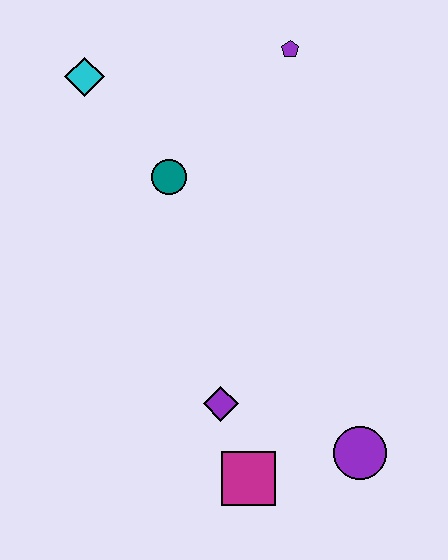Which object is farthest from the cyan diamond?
The purple circle is farthest from the cyan diamond.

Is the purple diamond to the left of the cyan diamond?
No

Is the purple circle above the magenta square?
Yes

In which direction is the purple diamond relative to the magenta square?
The purple diamond is above the magenta square.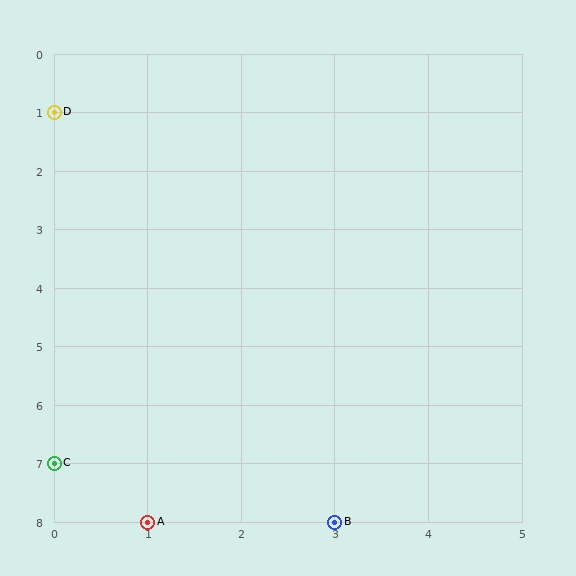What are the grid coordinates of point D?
Point D is at grid coordinates (0, 1).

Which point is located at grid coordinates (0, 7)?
Point C is at (0, 7).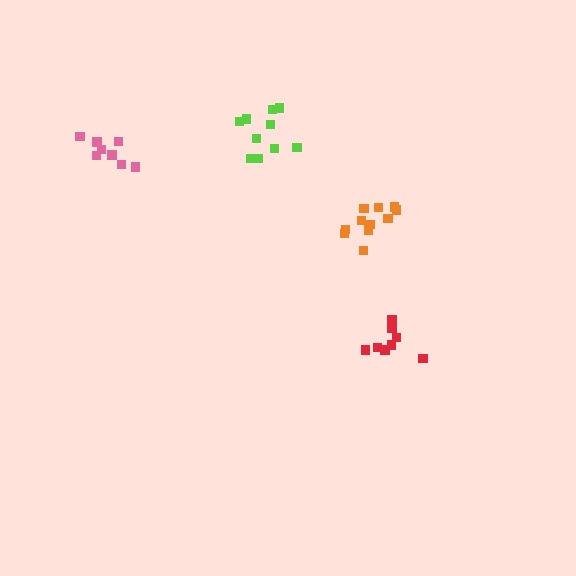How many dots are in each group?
Group 1: 11 dots, Group 2: 8 dots, Group 3: 10 dots, Group 4: 8 dots (37 total).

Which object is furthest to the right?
The red cluster is rightmost.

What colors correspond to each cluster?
The clusters are colored: orange, red, lime, pink.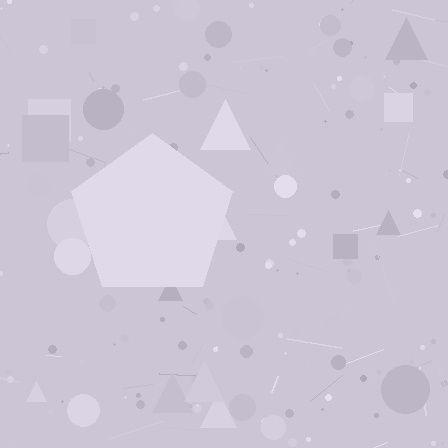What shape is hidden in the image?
A pentagon is hidden in the image.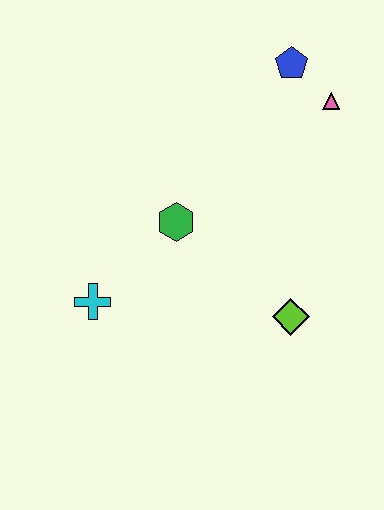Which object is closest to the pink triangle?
The blue pentagon is closest to the pink triangle.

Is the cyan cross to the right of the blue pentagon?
No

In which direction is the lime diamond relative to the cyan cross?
The lime diamond is to the right of the cyan cross.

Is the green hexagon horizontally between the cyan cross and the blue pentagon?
Yes